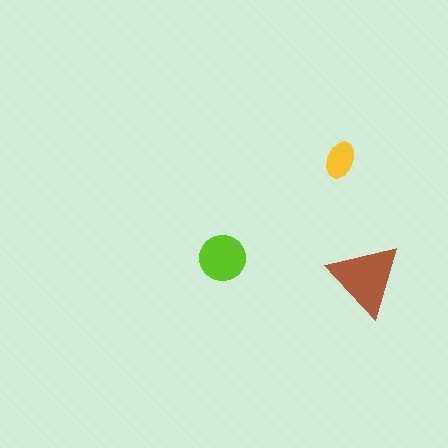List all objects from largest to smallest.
The brown triangle, the lime circle, the yellow ellipse.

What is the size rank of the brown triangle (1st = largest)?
1st.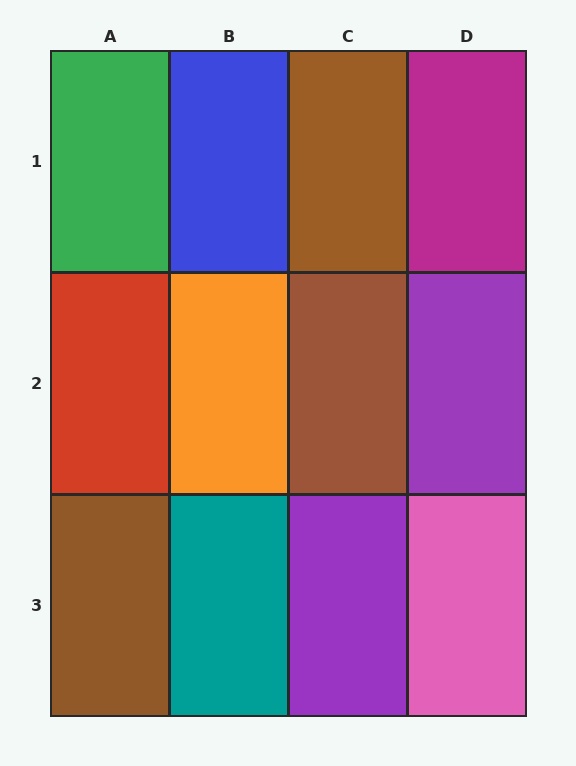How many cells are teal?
1 cell is teal.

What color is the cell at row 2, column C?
Brown.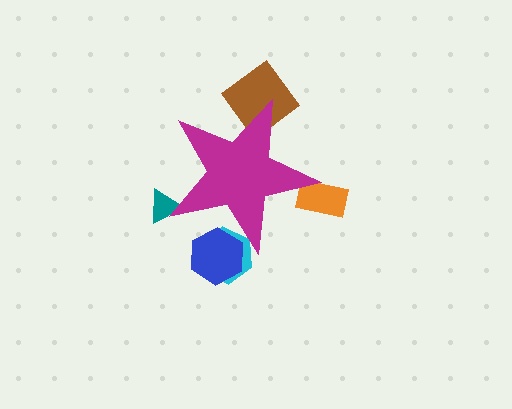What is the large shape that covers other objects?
A magenta star.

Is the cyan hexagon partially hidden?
Yes, the cyan hexagon is partially hidden behind the magenta star.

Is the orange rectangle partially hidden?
Yes, the orange rectangle is partially hidden behind the magenta star.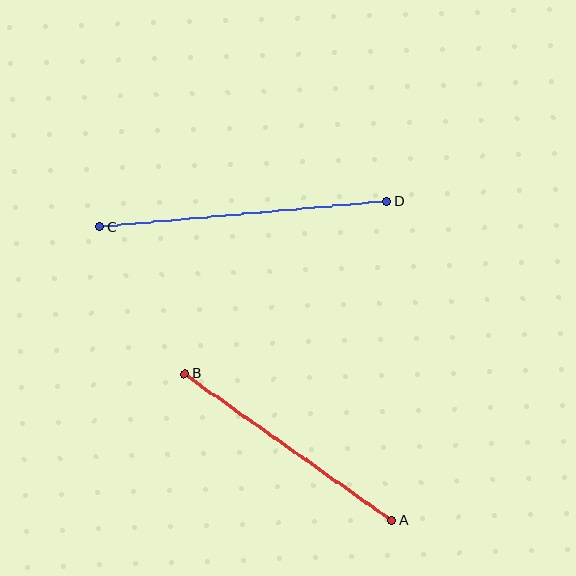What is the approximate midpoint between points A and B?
The midpoint is at approximately (288, 447) pixels.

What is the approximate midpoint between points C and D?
The midpoint is at approximately (243, 214) pixels.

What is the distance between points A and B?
The distance is approximately 254 pixels.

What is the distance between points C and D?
The distance is approximately 288 pixels.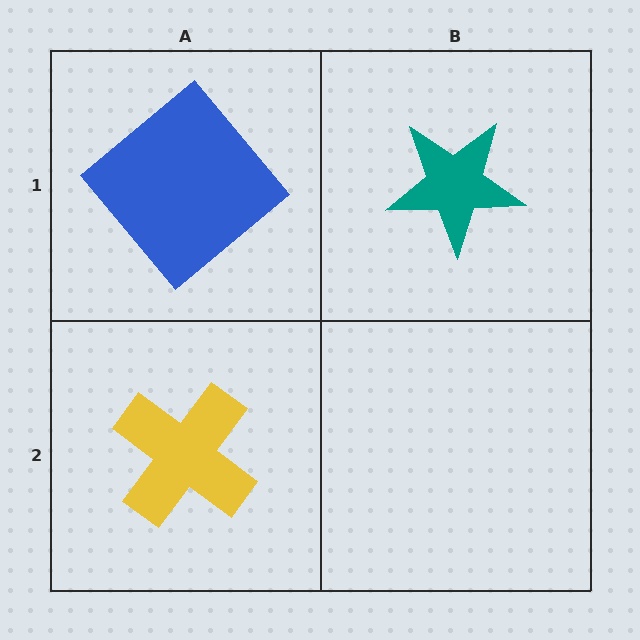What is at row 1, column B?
A teal star.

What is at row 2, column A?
A yellow cross.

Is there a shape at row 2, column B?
No, that cell is empty.